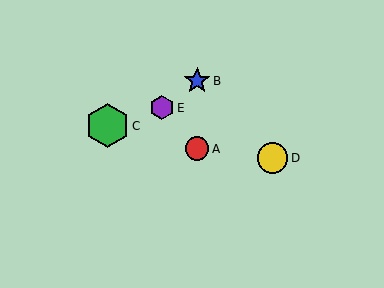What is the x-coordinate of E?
Object E is at x≈162.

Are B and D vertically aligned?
No, B is at x≈197 and D is at x≈273.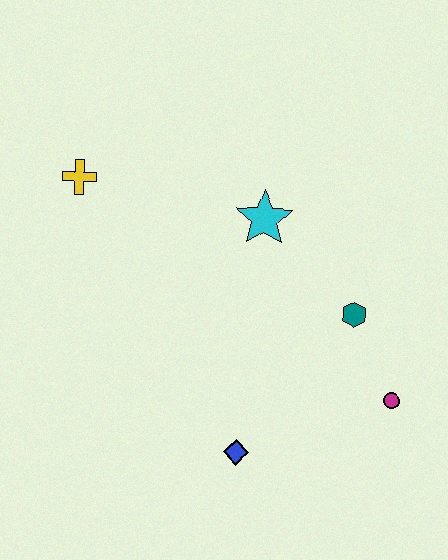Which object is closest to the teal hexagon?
The magenta circle is closest to the teal hexagon.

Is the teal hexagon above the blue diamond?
Yes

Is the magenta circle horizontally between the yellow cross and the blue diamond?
No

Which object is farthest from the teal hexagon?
The yellow cross is farthest from the teal hexagon.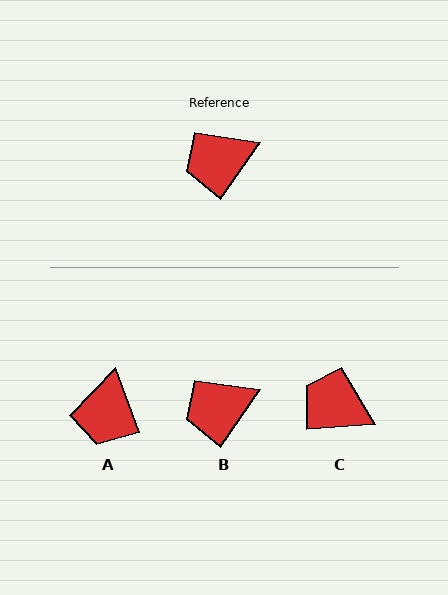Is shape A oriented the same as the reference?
No, it is off by about 54 degrees.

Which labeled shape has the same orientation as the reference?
B.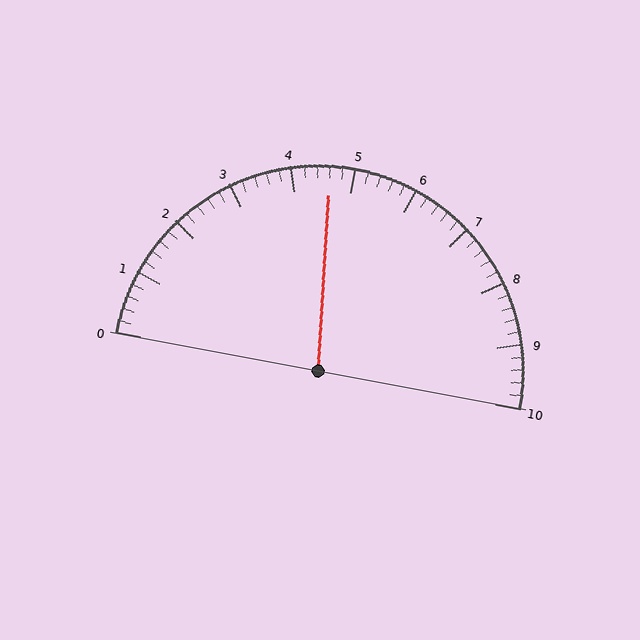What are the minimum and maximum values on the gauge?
The gauge ranges from 0 to 10.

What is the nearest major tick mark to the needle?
The nearest major tick mark is 5.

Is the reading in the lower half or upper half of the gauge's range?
The reading is in the lower half of the range (0 to 10).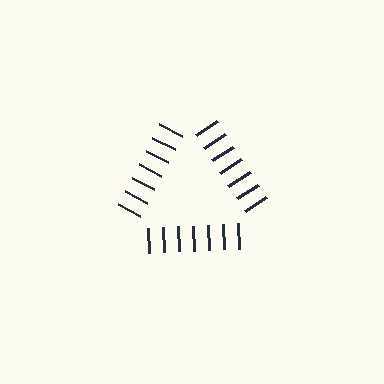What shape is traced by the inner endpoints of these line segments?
An illusory triangle — the line segments terminate on its edges but no continuous stroke is drawn.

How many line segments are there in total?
21 — 7 along each of the 3 edges.